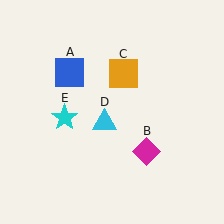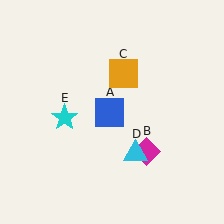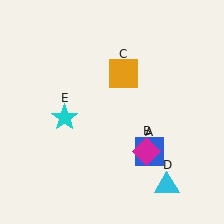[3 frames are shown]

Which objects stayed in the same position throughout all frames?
Magenta diamond (object B) and orange square (object C) and cyan star (object E) remained stationary.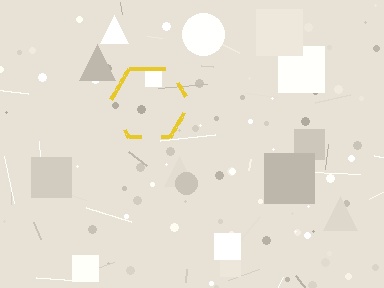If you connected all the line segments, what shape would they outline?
They would outline a hexagon.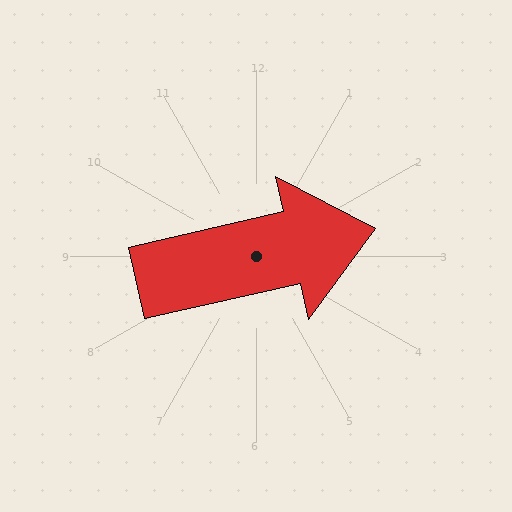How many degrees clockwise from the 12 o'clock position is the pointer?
Approximately 77 degrees.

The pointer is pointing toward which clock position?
Roughly 3 o'clock.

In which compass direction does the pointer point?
East.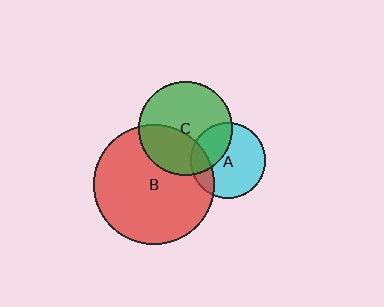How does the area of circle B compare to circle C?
Approximately 1.6 times.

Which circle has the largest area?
Circle B (red).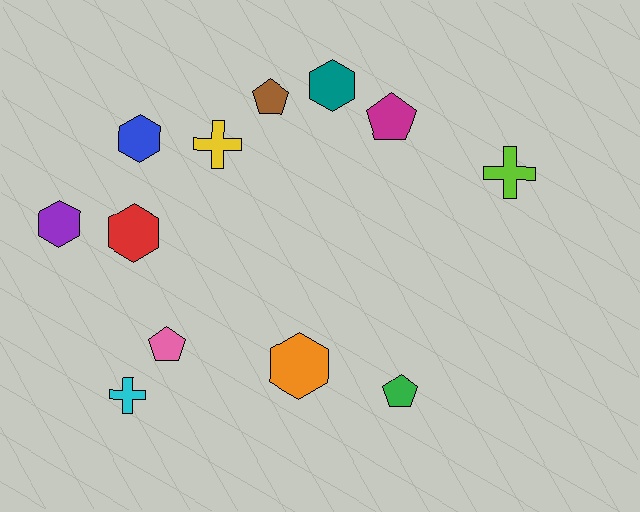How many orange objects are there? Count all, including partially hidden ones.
There is 1 orange object.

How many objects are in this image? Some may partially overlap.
There are 12 objects.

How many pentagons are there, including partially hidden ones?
There are 4 pentagons.